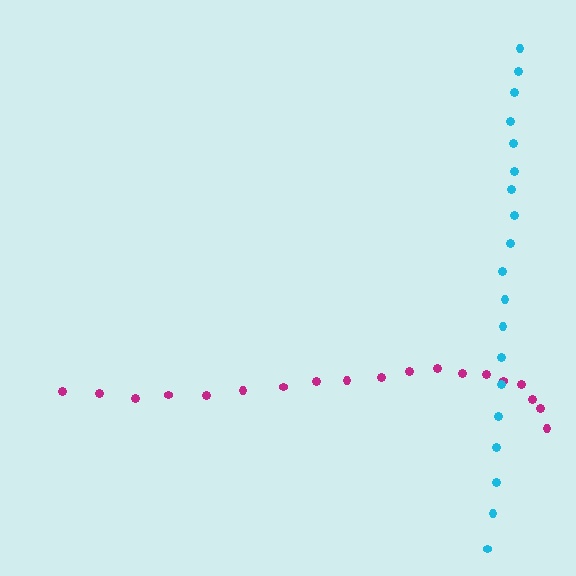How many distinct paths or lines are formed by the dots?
There are 2 distinct paths.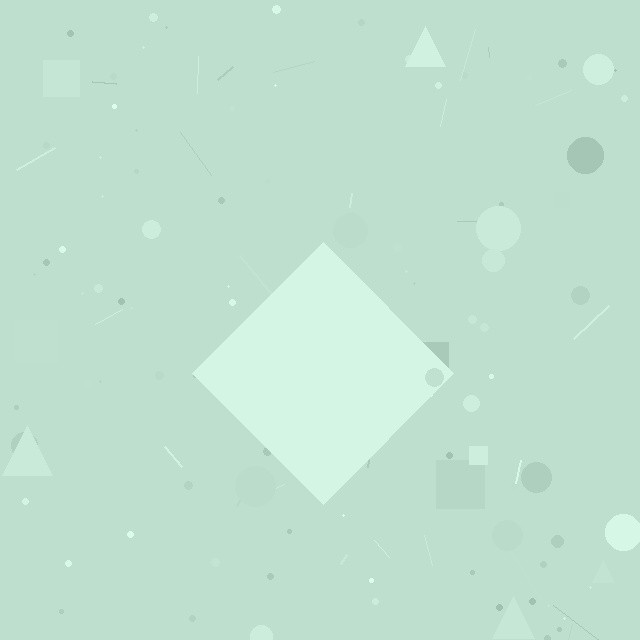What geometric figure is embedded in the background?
A diamond is embedded in the background.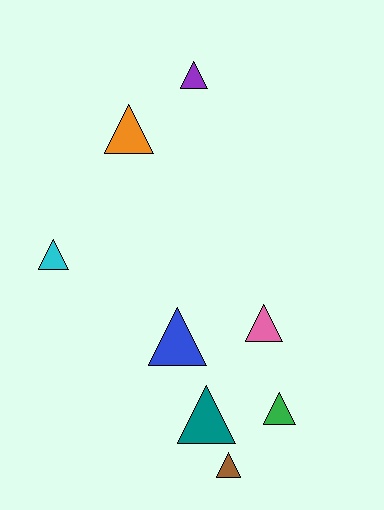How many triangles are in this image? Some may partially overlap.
There are 8 triangles.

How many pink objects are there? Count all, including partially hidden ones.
There is 1 pink object.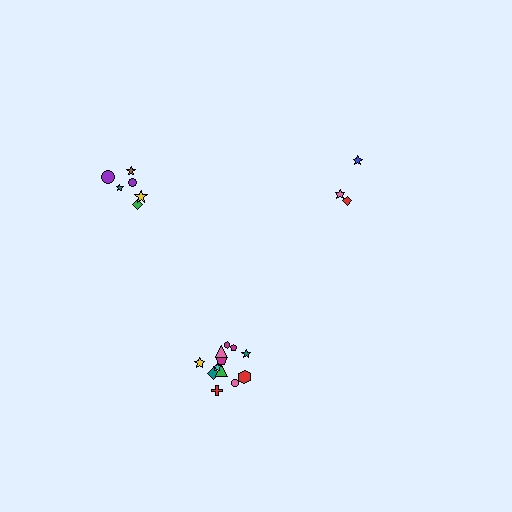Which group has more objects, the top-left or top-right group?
The top-left group.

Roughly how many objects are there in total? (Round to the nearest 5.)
Roughly 20 objects in total.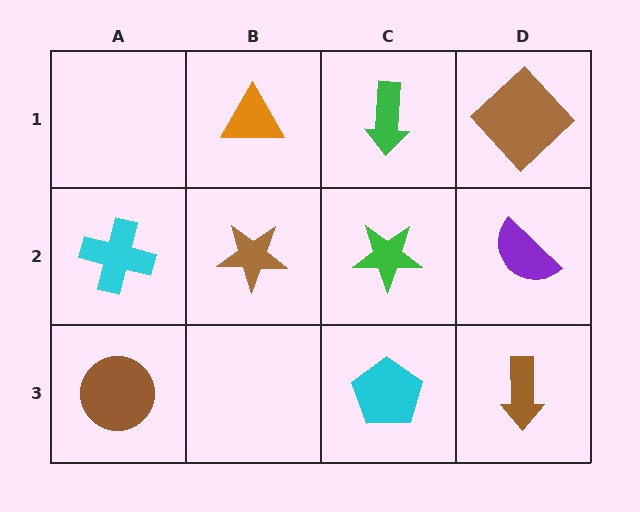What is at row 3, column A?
A brown circle.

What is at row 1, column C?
A green arrow.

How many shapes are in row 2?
4 shapes.